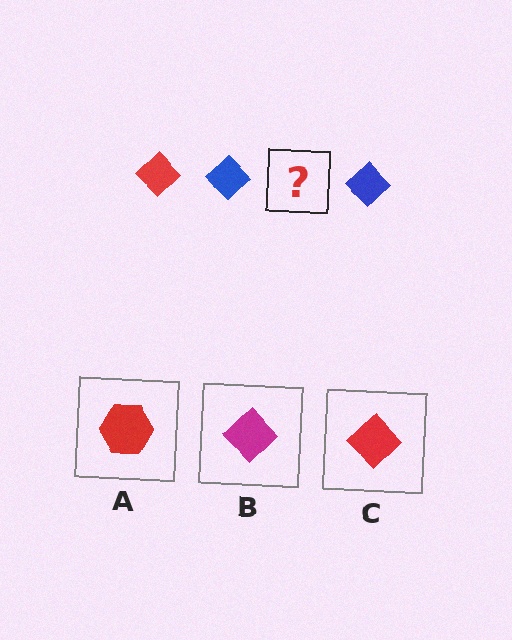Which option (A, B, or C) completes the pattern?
C.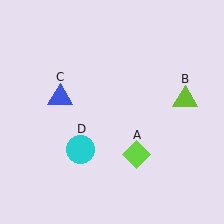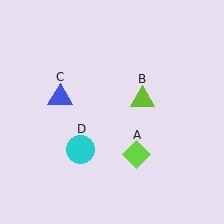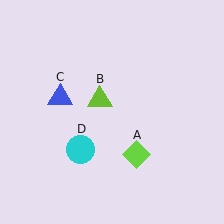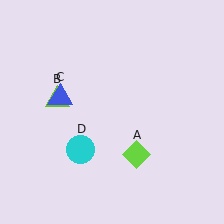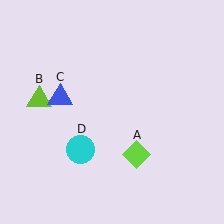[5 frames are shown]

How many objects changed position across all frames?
1 object changed position: lime triangle (object B).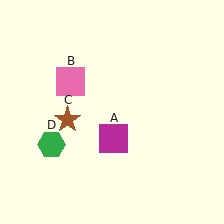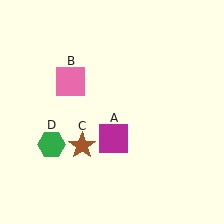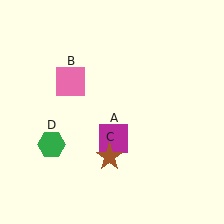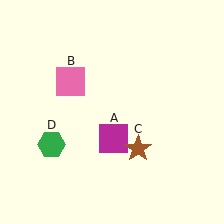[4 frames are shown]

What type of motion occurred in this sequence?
The brown star (object C) rotated counterclockwise around the center of the scene.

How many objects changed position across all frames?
1 object changed position: brown star (object C).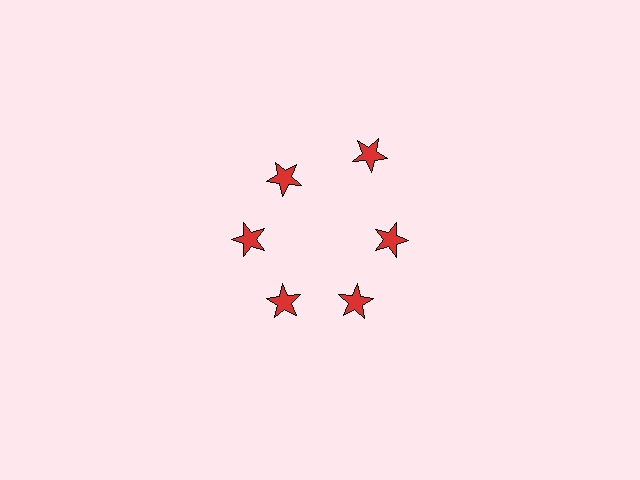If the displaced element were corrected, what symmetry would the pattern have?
It would have 6-fold rotational symmetry — the pattern would map onto itself every 60 degrees.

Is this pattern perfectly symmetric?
No. The 6 red stars are arranged in a ring, but one element near the 1 o'clock position is pushed outward from the center, breaking the 6-fold rotational symmetry.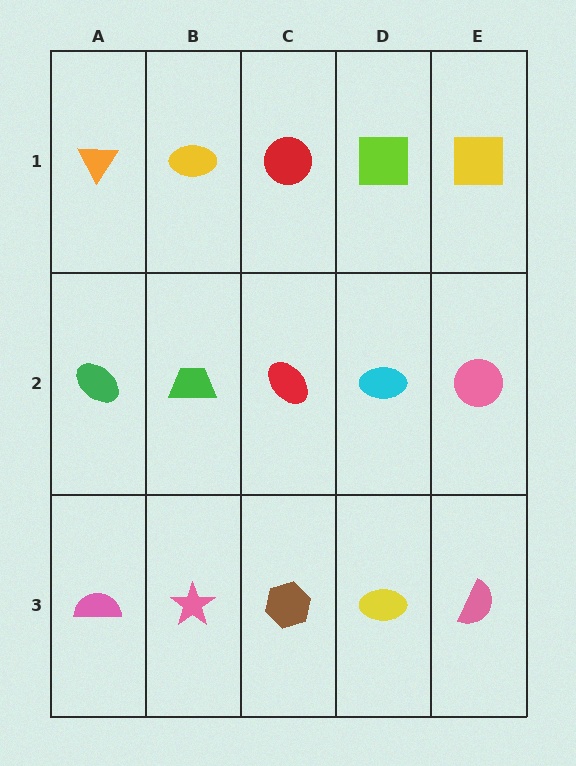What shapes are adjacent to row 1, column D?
A cyan ellipse (row 2, column D), a red circle (row 1, column C), a yellow square (row 1, column E).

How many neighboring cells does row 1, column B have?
3.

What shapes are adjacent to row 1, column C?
A red ellipse (row 2, column C), a yellow ellipse (row 1, column B), a lime square (row 1, column D).